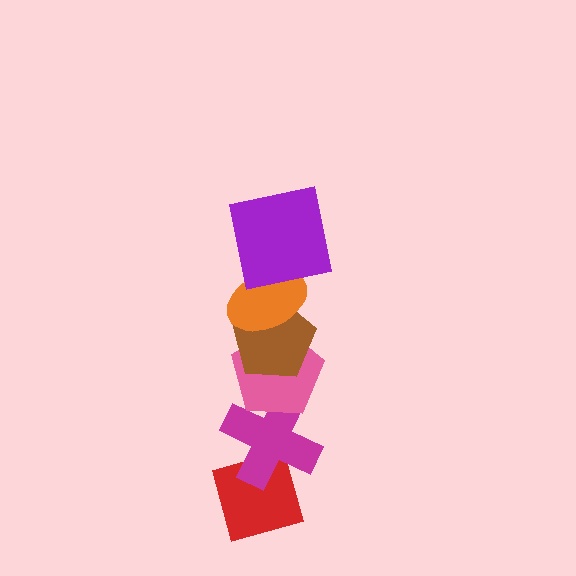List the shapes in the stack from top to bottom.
From top to bottom: the purple square, the orange ellipse, the brown pentagon, the pink pentagon, the magenta cross, the red diamond.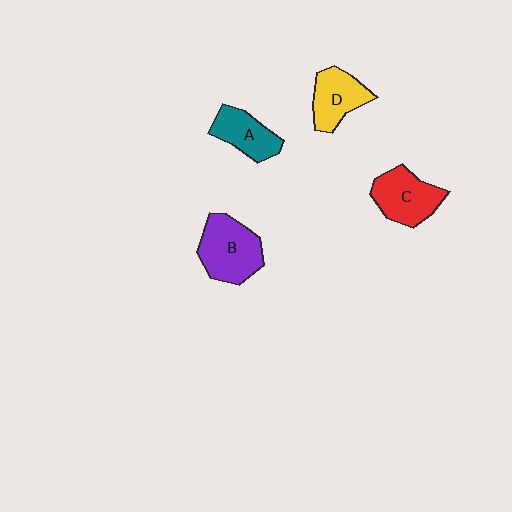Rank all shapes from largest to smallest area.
From largest to smallest: B (purple), C (red), D (yellow), A (teal).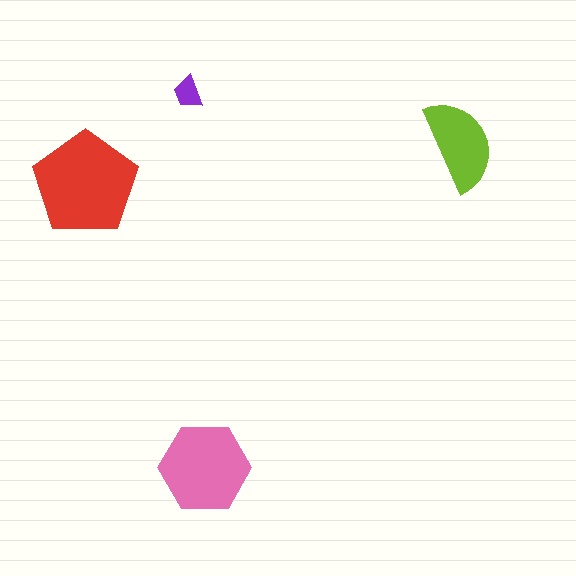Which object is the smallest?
The purple trapezoid.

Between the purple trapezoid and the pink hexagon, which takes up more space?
The pink hexagon.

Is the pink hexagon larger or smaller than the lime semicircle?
Larger.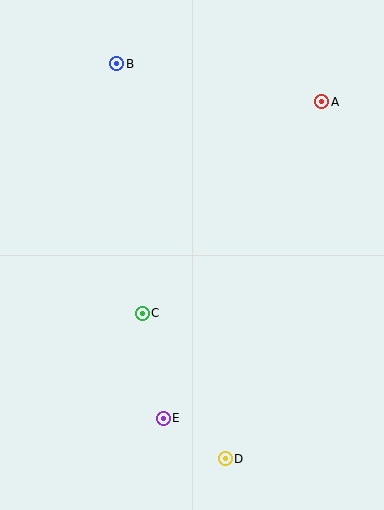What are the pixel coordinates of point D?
Point D is at (225, 459).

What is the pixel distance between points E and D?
The distance between E and D is 74 pixels.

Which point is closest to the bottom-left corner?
Point E is closest to the bottom-left corner.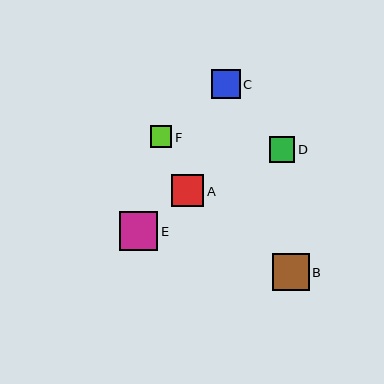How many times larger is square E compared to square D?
Square E is approximately 1.5 times the size of square D.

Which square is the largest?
Square E is the largest with a size of approximately 38 pixels.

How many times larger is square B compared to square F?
Square B is approximately 1.7 times the size of square F.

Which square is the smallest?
Square F is the smallest with a size of approximately 22 pixels.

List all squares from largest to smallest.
From largest to smallest: E, B, A, C, D, F.